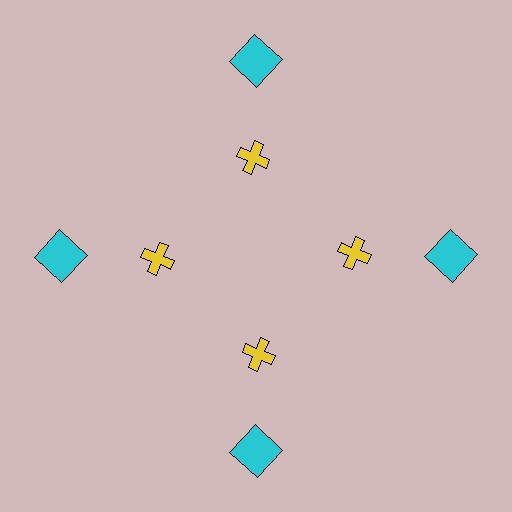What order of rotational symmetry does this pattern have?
This pattern has 4-fold rotational symmetry.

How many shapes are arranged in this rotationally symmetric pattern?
There are 8 shapes, arranged in 4 groups of 2.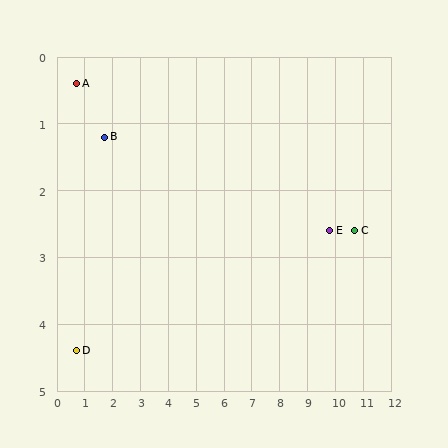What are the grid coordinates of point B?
Point B is at approximately (1.7, 1.2).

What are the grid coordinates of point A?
Point A is at approximately (0.7, 0.4).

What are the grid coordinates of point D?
Point D is at approximately (0.7, 4.4).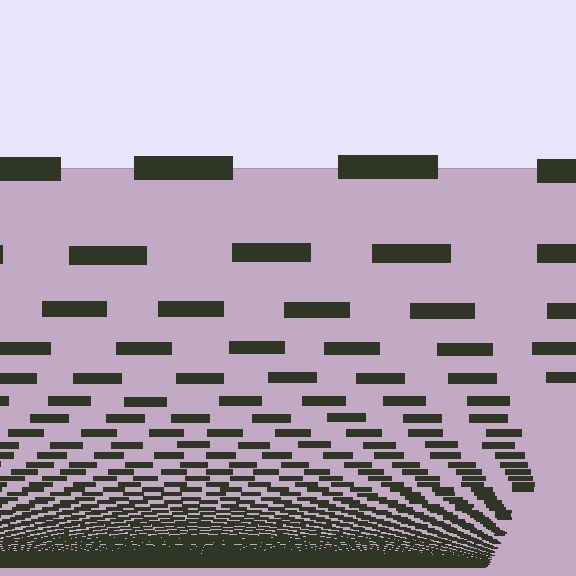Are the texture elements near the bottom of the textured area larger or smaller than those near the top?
Smaller. The gradient is inverted — elements near the bottom are smaller and denser.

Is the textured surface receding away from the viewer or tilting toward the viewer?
The surface appears to tilt toward the viewer. Texture elements get larger and sparser toward the top.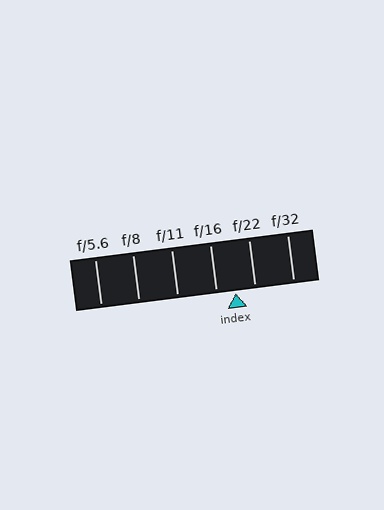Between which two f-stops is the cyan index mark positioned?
The index mark is between f/16 and f/22.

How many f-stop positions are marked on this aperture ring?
There are 6 f-stop positions marked.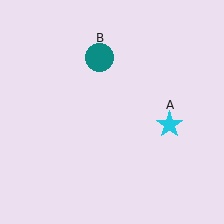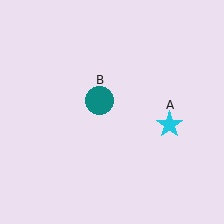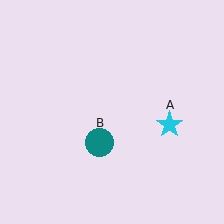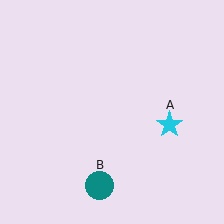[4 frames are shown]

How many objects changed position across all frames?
1 object changed position: teal circle (object B).